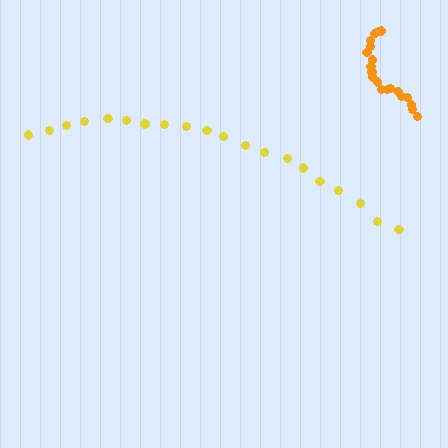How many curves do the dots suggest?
There are 2 distinct paths.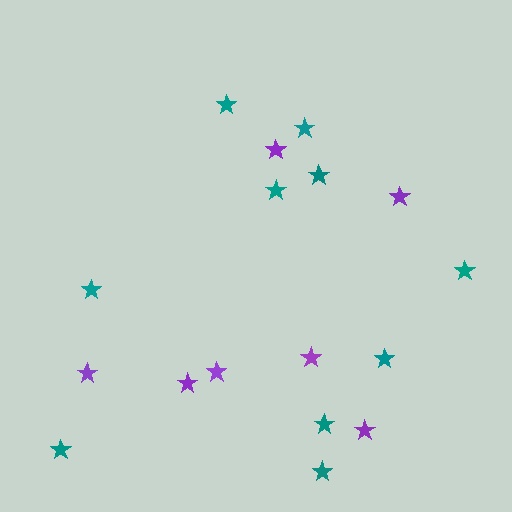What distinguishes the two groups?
There are 2 groups: one group of purple stars (7) and one group of teal stars (10).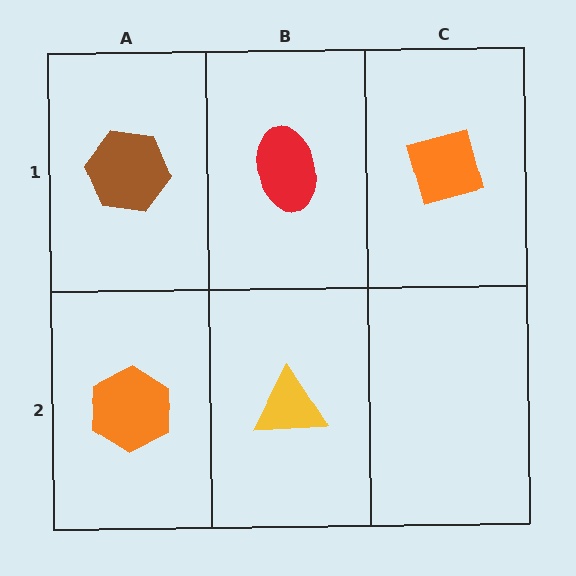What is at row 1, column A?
A brown hexagon.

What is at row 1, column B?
A red ellipse.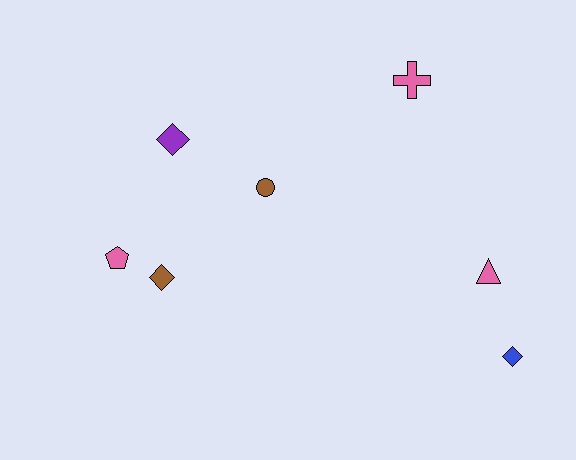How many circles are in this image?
There is 1 circle.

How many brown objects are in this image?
There are 2 brown objects.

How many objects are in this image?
There are 7 objects.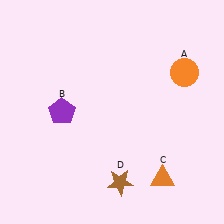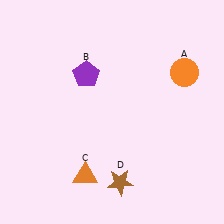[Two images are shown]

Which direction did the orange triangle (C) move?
The orange triangle (C) moved left.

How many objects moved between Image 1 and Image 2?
2 objects moved between the two images.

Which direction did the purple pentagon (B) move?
The purple pentagon (B) moved up.